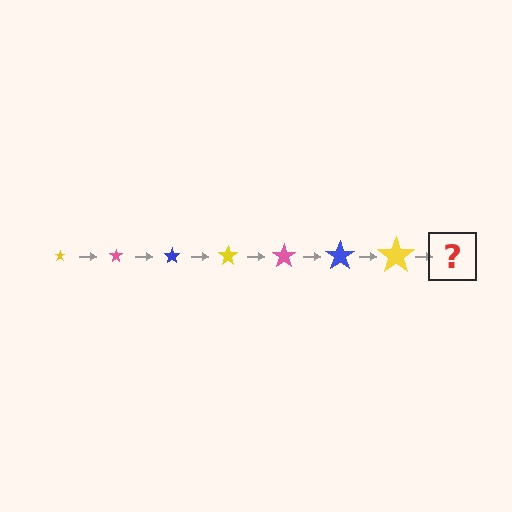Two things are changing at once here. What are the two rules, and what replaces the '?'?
The two rules are that the star grows larger each step and the color cycles through yellow, pink, and blue. The '?' should be a pink star, larger than the previous one.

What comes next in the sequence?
The next element should be a pink star, larger than the previous one.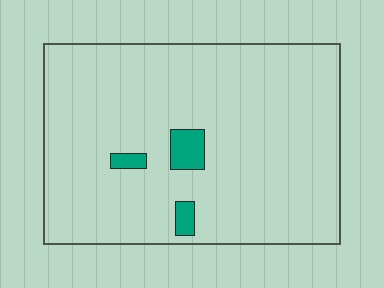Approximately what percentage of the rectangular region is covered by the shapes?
Approximately 5%.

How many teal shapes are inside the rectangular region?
3.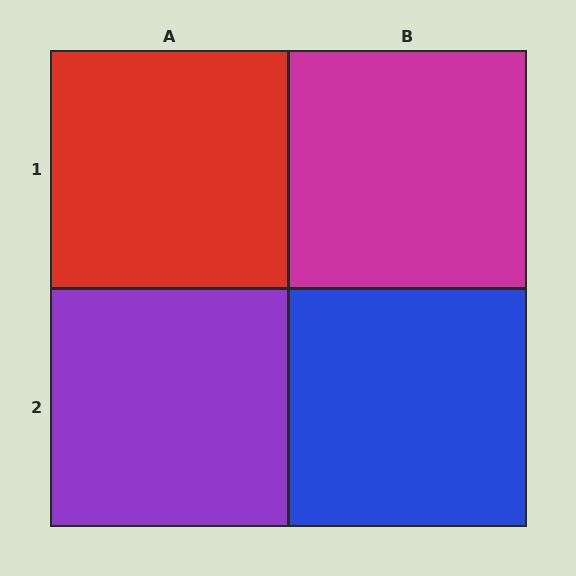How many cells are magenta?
1 cell is magenta.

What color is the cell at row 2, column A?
Purple.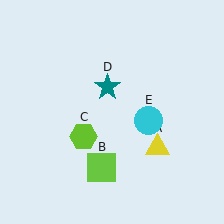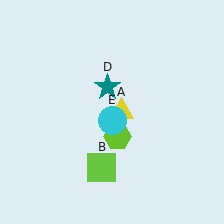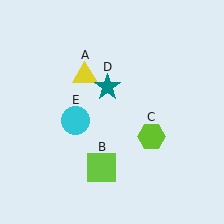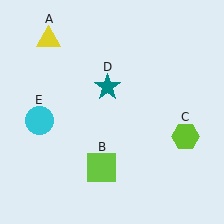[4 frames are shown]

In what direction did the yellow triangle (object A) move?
The yellow triangle (object A) moved up and to the left.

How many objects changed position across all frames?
3 objects changed position: yellow triangle (object A), lime hexagon (object C), cyan circle (object E).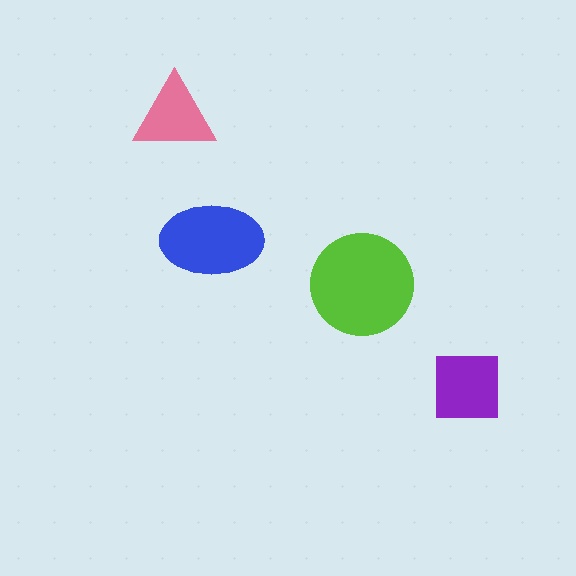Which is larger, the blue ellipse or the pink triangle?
The blue ellipse.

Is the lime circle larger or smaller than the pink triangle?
Larger.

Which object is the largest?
The lime circle.